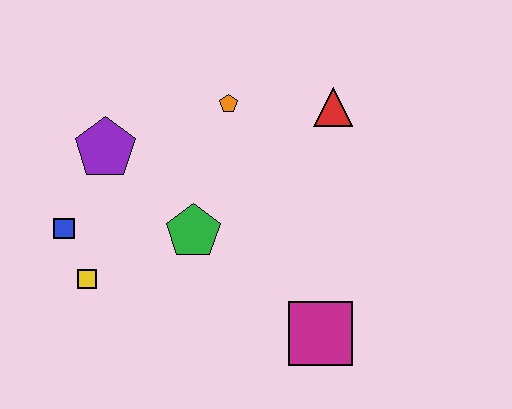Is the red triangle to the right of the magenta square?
Yes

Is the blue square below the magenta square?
No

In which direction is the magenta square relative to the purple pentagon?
The magenta square is to the right of the purple pentagon.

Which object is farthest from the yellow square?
The red triangle is farthest from the yellow square.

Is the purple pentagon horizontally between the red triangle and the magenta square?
No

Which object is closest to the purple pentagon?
The blue square is closest to the purple pentagon.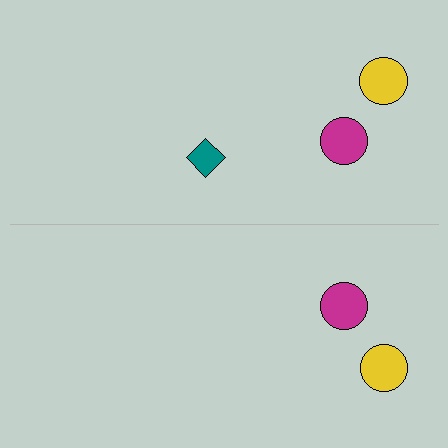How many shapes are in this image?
There are 5 shapes in this image.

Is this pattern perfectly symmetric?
No, the pattern is not perfectly symmetric. A teal diamond is missing from the bottom side.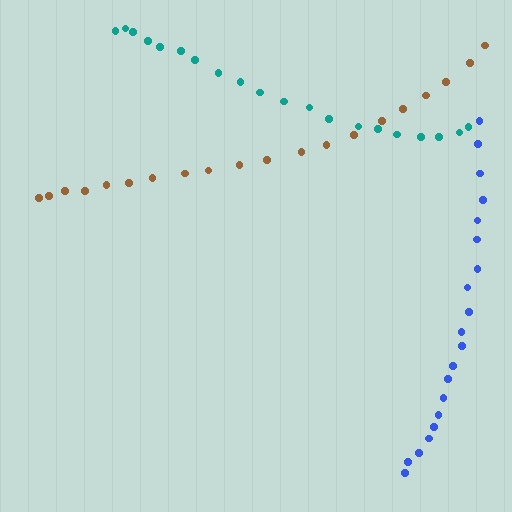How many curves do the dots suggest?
There are 3 distinct paths.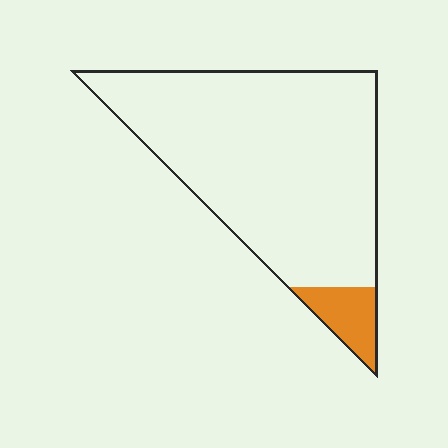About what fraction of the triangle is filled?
About one tenth (1/10).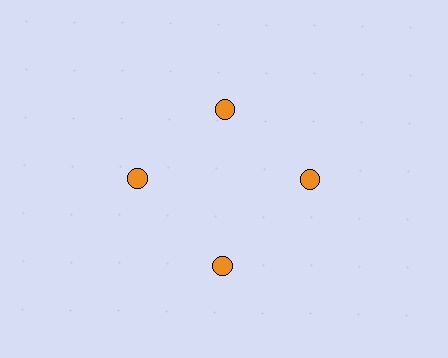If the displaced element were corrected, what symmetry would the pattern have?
It would have 4-fold rotational symmetry — the pattern would map onto itself every 90 degrees.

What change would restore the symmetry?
The symmetry would be restored by moving it outward, back onto the ring so that all 4 circles sit at equal angles and equal distance from the center.